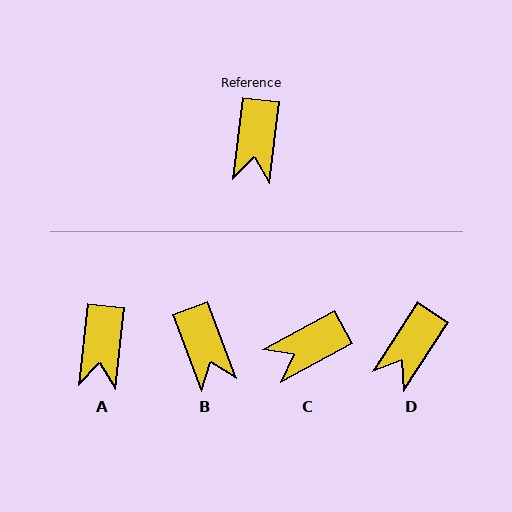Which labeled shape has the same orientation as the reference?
A.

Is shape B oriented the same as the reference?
No, it is off by about 27 degrees.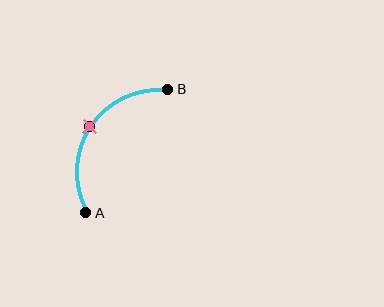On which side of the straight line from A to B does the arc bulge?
The arc bulges to the left of the straight line connecting A and B.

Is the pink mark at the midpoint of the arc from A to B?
Yes. The pink mark lies on the arc at equal arc-length from both A and B — it is the arc midpoint.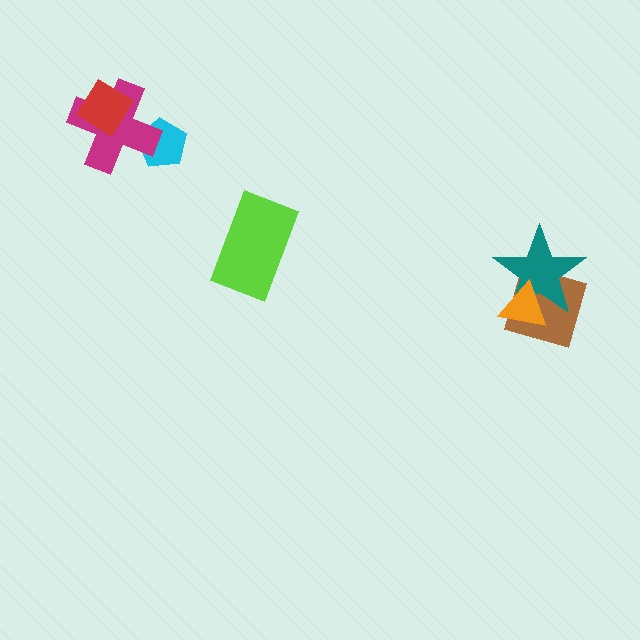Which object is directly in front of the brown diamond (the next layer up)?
The teal star is directly in front of the brown diamond.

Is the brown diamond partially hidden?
Yes, it is partially covered by another shape.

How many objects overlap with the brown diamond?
2 objects overlap with the brown diamond.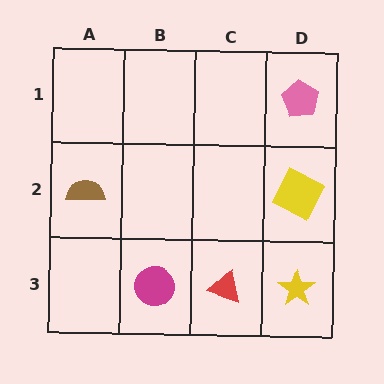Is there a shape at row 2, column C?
No, that cell is empty.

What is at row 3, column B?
A magenta circle.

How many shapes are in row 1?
1 shape.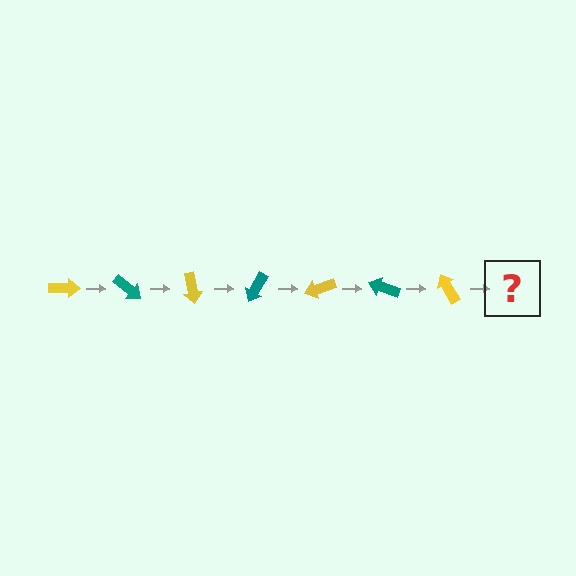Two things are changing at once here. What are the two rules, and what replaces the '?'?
The two rules are that it rotates 40 degrees each step and the color cycles through yellow and teal. The '?' should be a teal arrow, rotated 280 degrees from the start.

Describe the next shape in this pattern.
It should be a teal arrow, rotated 280 degrees from the start.